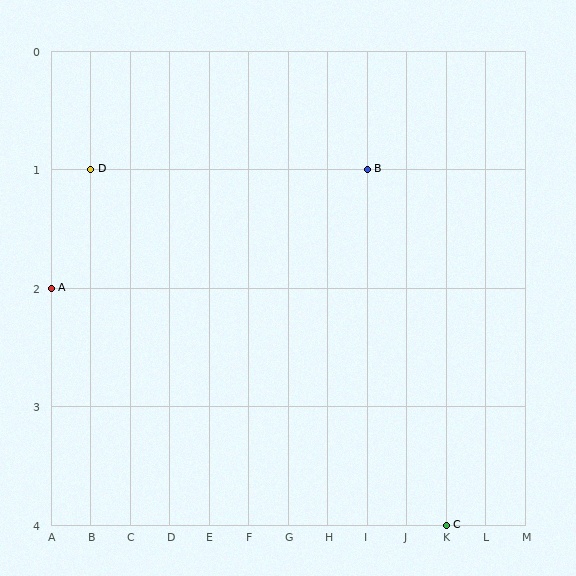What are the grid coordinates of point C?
Point C is at grid coordinates (K, 4).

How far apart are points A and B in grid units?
Points A and B are 8 columns and 1 row apart (about 8.1 grid units diagonally).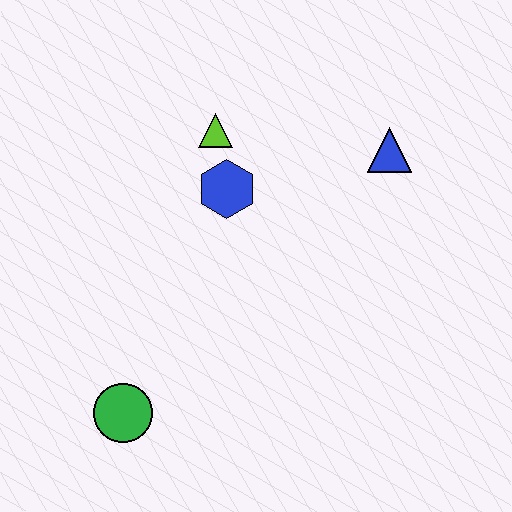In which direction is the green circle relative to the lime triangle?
The green circle is below the lime triangle.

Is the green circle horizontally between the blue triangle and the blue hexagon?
No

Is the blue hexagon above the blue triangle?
No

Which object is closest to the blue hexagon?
The lime triangle is closest to the blue hexagon.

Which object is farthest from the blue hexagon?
The green circle is farthest from the blue hexagon.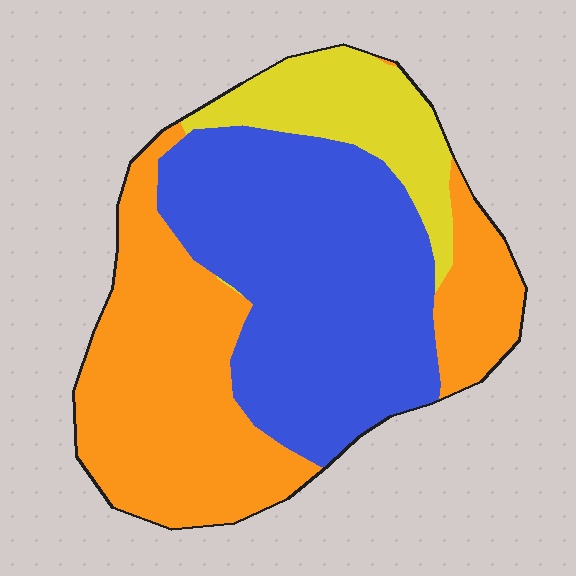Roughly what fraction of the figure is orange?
Orange covers around 40% of the figure.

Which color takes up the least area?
Yellow, at roughly 15%.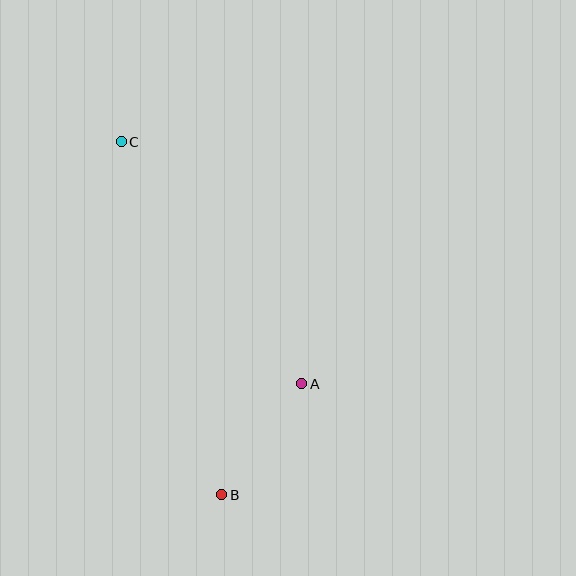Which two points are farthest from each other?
Points B and C are farthest from each other.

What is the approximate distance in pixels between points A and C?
The distance between A and C is approximately 302 pixels.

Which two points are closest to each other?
Points A and B are closest to each other.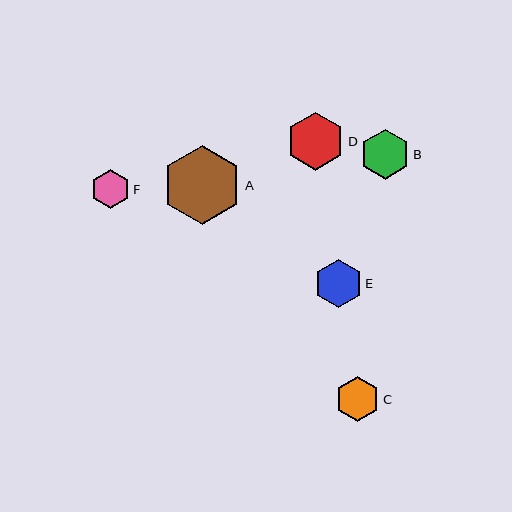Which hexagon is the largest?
Hexagon A is the largest with a size of approximately 79 pixels.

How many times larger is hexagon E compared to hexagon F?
Hexagon E is approximately 1.2 times the size of hexagon F.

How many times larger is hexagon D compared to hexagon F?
Hexagon D is approximately 1.5 times the size of hexagon F.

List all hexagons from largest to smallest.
From largest to smallest: A, D, B, E, C, F.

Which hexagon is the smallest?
Hexagon F is the smallest with a size of approximately 39 pixels.